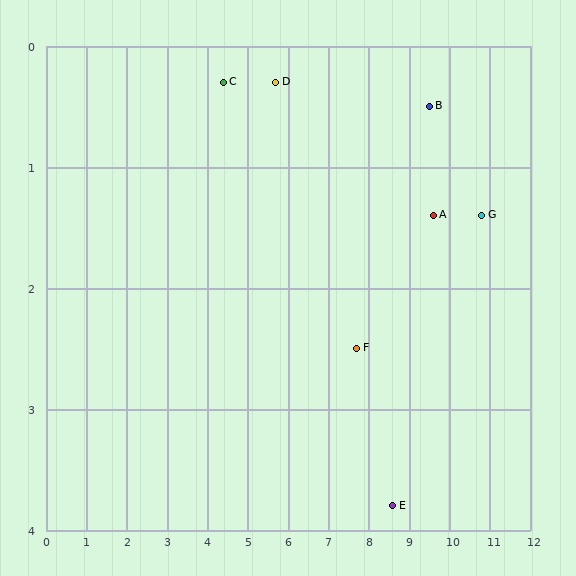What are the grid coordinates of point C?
Point C is at approximately (4.4, 0.3).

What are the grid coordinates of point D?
Point D is at approximately (5.7, 0.3).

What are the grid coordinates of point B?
Point B is at approximately (9.5, 0.5).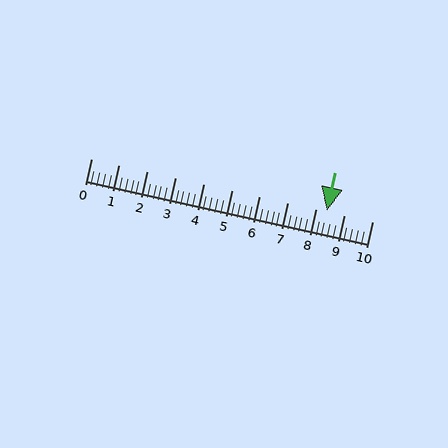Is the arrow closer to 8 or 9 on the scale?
The arrow is closer to 8.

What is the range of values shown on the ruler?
The ruler shows values from 0 to 10.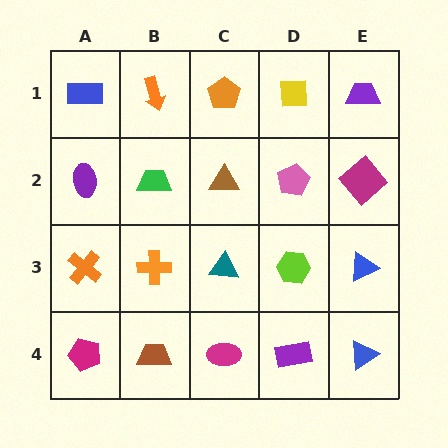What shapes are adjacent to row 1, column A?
A purple ellipse (row 2, column A), an orange arrow (row 1, column B).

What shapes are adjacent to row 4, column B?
An orange cross (row 3, column B), a magenta pentagon (row 4, column A), a magenta ellipse (row 4, column C).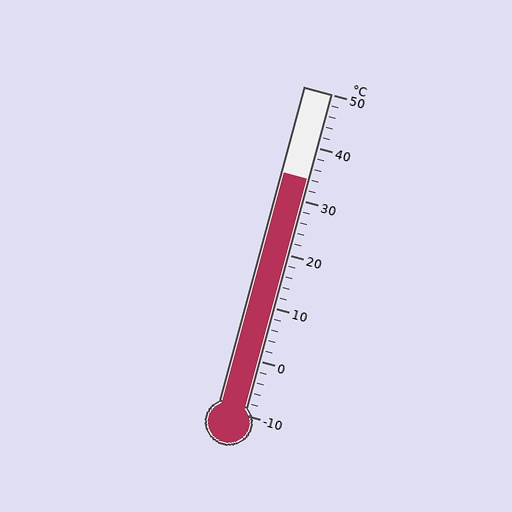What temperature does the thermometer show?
The thermometer shows approximately 34°C.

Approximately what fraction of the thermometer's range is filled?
The thermometer is filled to approximately 75% of its range.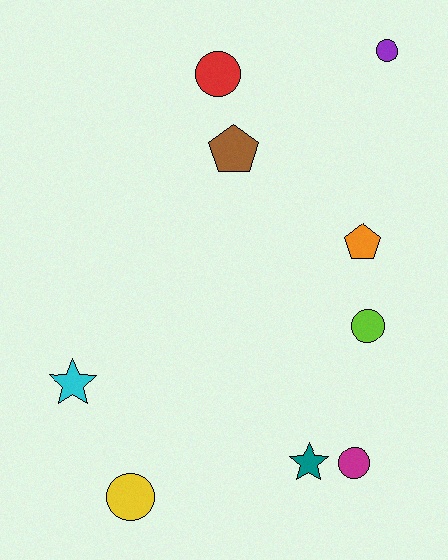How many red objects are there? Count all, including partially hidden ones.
There is 1 red object.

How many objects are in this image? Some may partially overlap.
There are 9 objects.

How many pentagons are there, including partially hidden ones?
There are 2 pentagons.